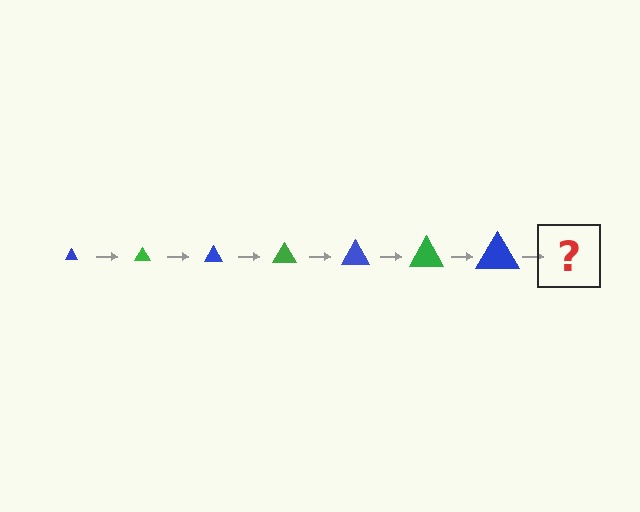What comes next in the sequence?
The next element should be a green triangle, larger than the previous one.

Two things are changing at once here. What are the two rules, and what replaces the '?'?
The two rules are that the triangle grows larger each step and the color cycles through blue and green. The '?' should be a green triangle, larger than the previous one.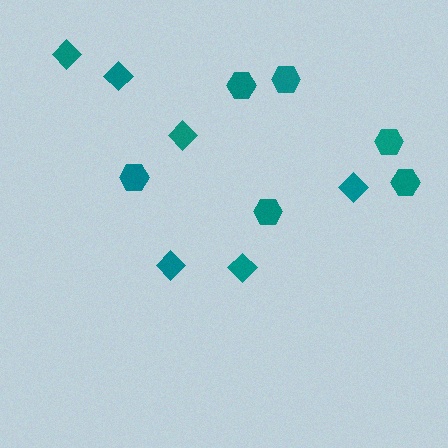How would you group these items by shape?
There are 2 groups: one group of hexagons (6) and one group of diamonds (6).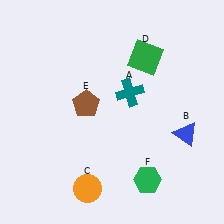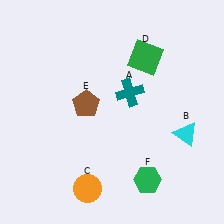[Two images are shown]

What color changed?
The triangle (B) changed from blue in Image 1 to cyan in Image 2.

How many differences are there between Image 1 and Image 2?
There is 1 difference between the two images.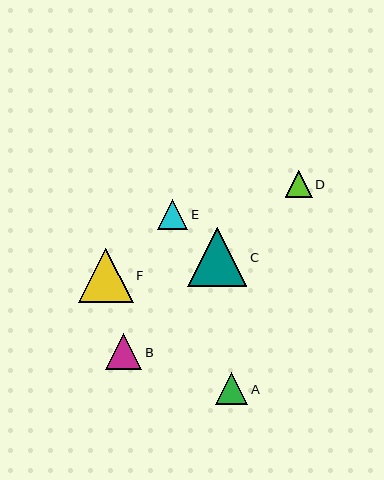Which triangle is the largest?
Triangle C is the largest with a size of approximately 59 pixels.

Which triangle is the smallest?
Triangle D is the smallest with a size of approximately 27 pixels.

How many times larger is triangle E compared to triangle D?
Triangle E is approximately 1.1 times the size of triangle D.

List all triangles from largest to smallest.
From largest to smallest: C, F, B, A, E, D.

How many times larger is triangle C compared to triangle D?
Triangle C is approximately 2.2 times the size of triangle D.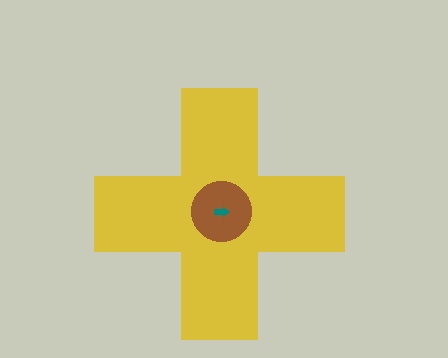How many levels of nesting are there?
3.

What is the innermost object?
The teal arrow.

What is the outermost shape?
The yellow cross.